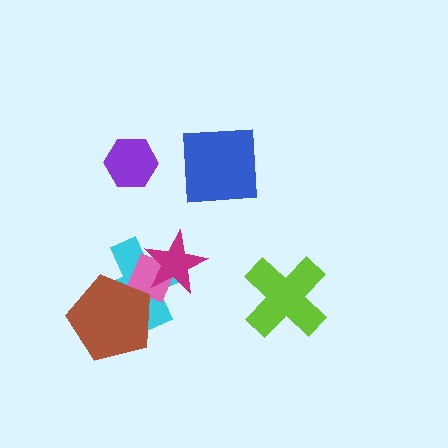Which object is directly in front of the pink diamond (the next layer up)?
The brown pentagon is directly in front of the pink diamond.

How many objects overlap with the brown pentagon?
2 objects overlap with the brown pentagon.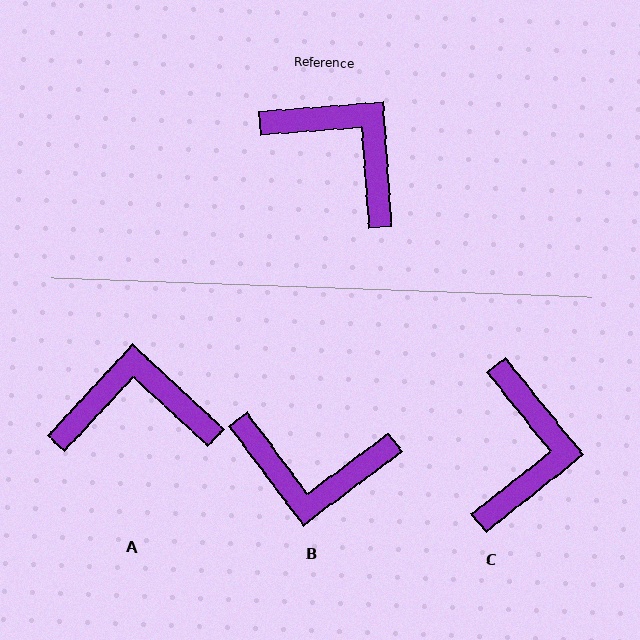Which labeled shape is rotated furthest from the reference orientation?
B, about 148 degrees away.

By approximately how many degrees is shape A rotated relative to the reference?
Approximately 43 degrees counter-clockwise.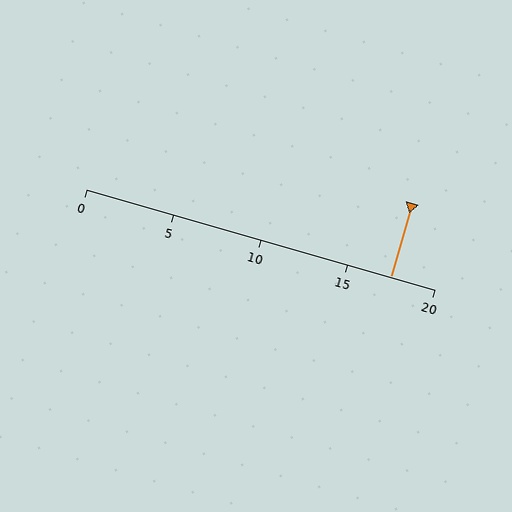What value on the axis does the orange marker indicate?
The marker indicates approximately 17.5.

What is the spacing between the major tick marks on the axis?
The major ticks are spaced 5 apart.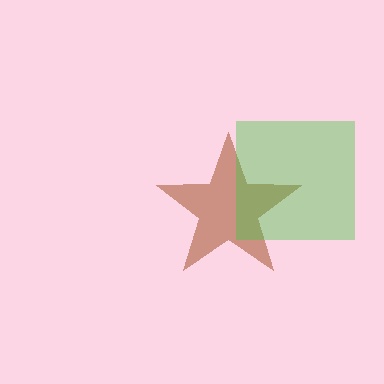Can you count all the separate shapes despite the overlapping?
Yes, there are 2 separate shapes.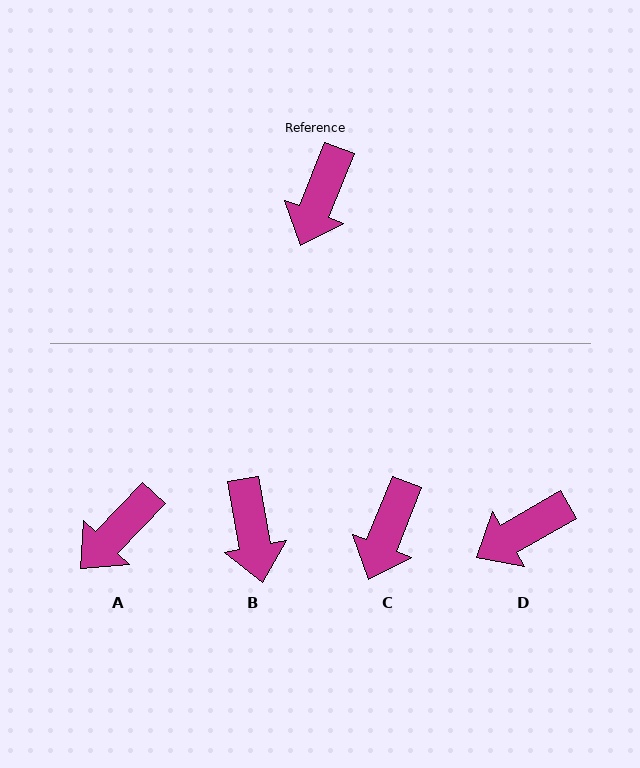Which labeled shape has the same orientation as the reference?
C.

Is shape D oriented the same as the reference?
No, it is off by about 38 degrees.